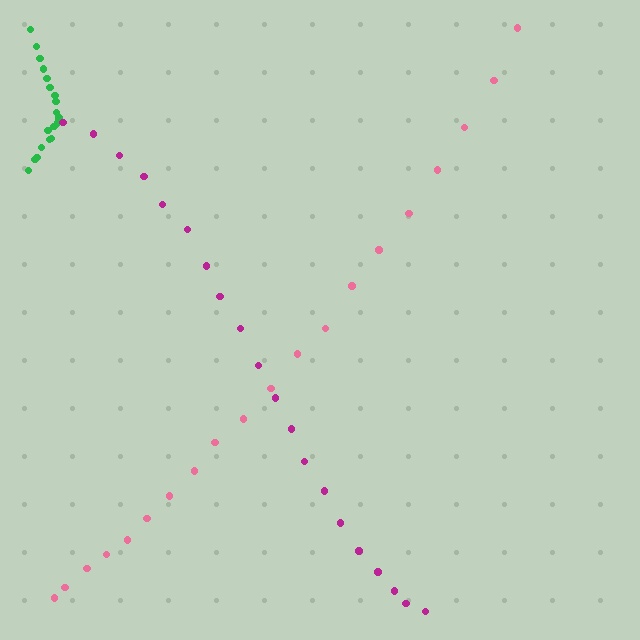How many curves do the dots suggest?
There are 3 distinct paths.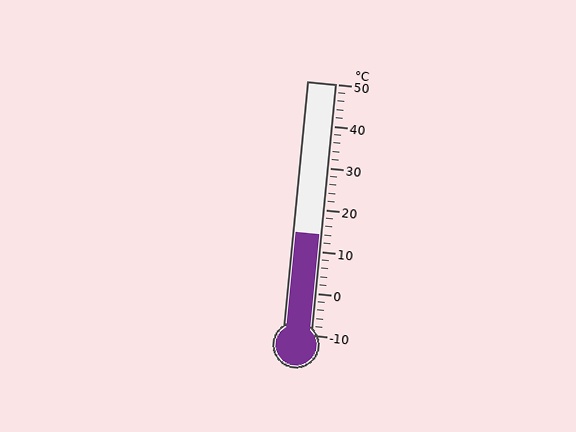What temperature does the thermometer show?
The thermometer shows approximately 14°C.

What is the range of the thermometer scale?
The thermometer scale ranges from -10°C to 50°C.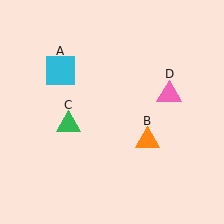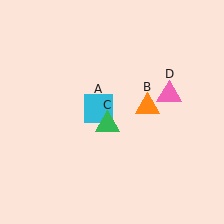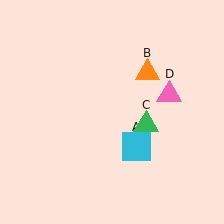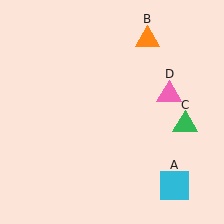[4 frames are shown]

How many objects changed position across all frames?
3 objects changed position: cyan square (object A), orange triangle (object B), green triangle (object C).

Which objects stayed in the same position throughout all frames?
Pink triangle (object D) remained stationary.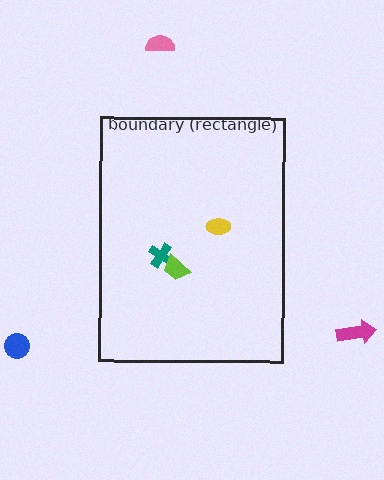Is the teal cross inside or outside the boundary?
Inside.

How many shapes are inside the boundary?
3 inside, 3 outside.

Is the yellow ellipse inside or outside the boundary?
Inside.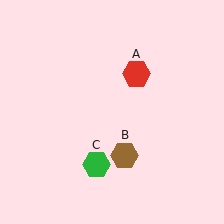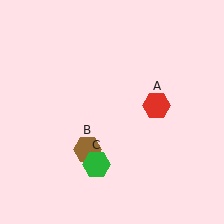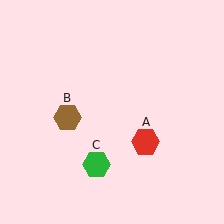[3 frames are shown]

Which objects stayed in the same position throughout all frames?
Green hexagon (object C) remained stationary.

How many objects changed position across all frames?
2 objects changed position: red hexagon (object A), brown hexagon (object B).